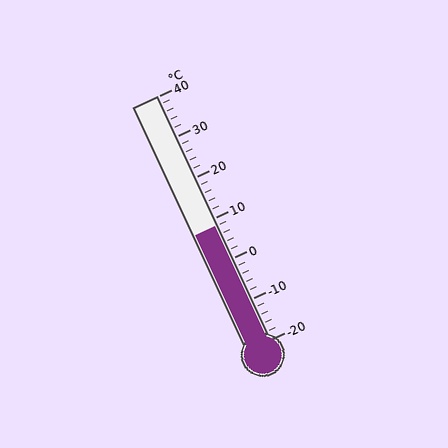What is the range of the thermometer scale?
The thermometer scale ranges from -20°C to 40°C.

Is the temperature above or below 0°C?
The temperature is above 0°C.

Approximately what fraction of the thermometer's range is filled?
The thermometer is filled to approximately 45% of its range.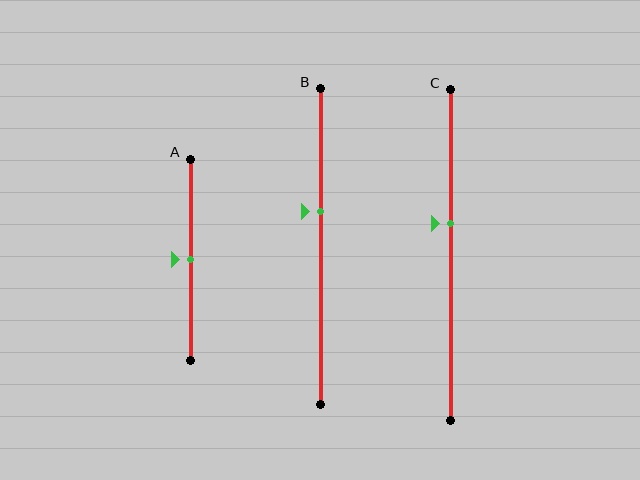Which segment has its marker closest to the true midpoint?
Segment A has its marker closest to the true midpoint.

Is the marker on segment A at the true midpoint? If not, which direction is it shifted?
Yes, the marker on segment A is at the true midpoint.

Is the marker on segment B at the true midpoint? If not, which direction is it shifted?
No, the marker on segment B is shifted upward by about 11% of the segment length.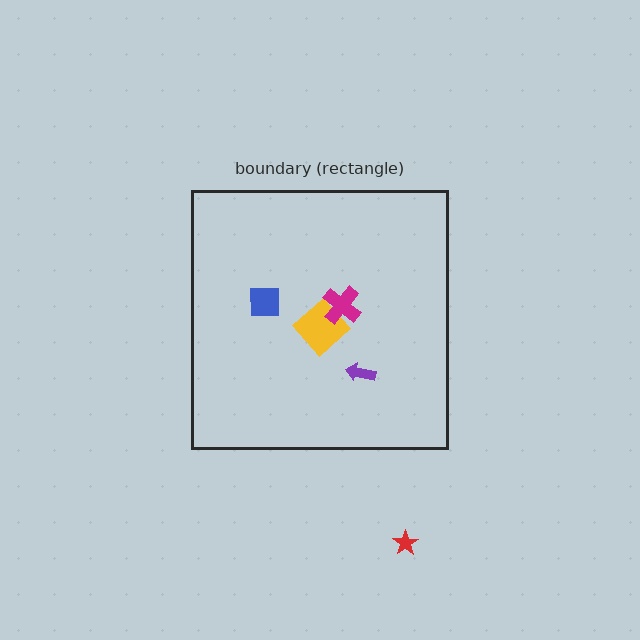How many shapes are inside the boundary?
4 inside, 1 outside.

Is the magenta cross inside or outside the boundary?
Inside.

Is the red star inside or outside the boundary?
Outside.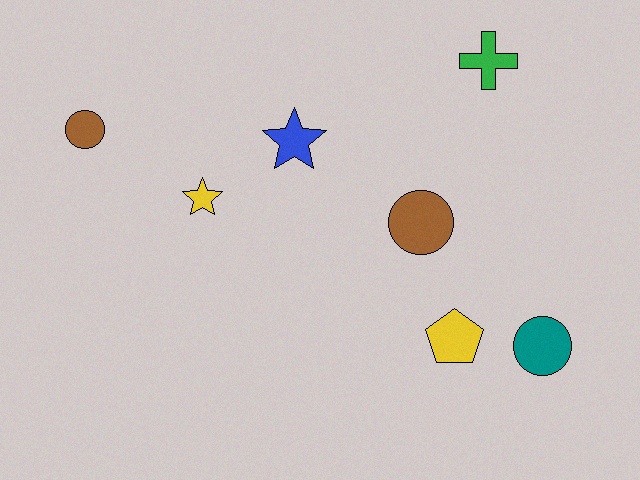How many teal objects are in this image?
There is 1 teal object.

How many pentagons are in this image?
There is 1 pentagon.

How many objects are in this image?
There are 7 objects.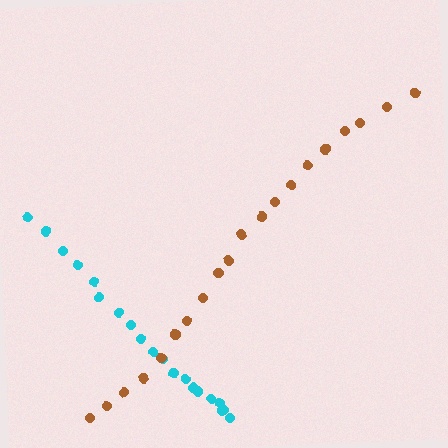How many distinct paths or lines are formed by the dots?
There are 2 distinct paths.